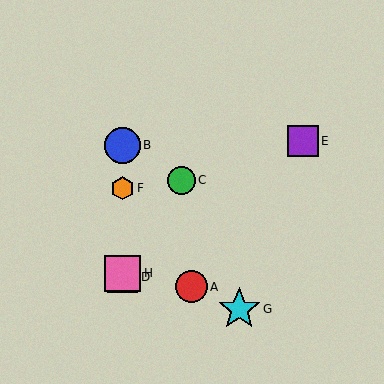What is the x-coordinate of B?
Object B is at x≈123.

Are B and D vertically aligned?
Yes, both are at x≈123.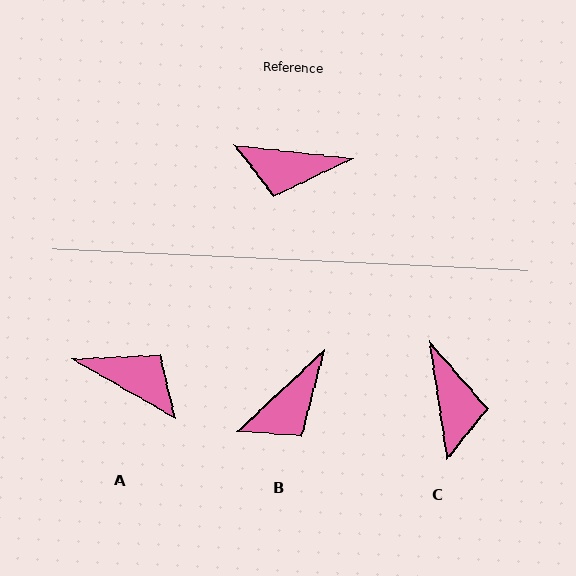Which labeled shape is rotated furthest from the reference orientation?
A, about 157 degrees away.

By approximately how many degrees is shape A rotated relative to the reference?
Approximately 157 degrees counter-clockwise.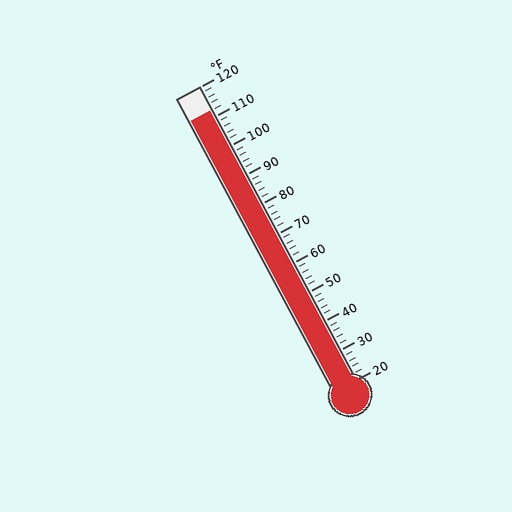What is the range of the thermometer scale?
The thermometer scale ranges from 20°F to 120°F.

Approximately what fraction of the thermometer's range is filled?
The thermometer is filled to approximately 90% of its range.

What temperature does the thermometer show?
The thermometer shows approximately 112°F.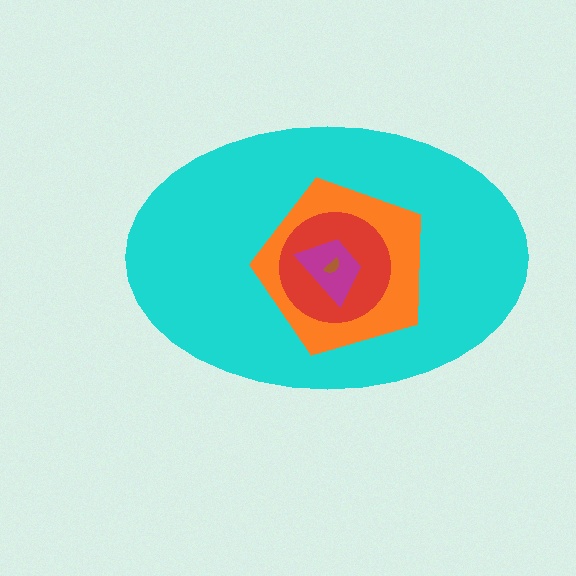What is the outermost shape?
The cyan ellipse.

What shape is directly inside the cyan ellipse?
The orange pentagon.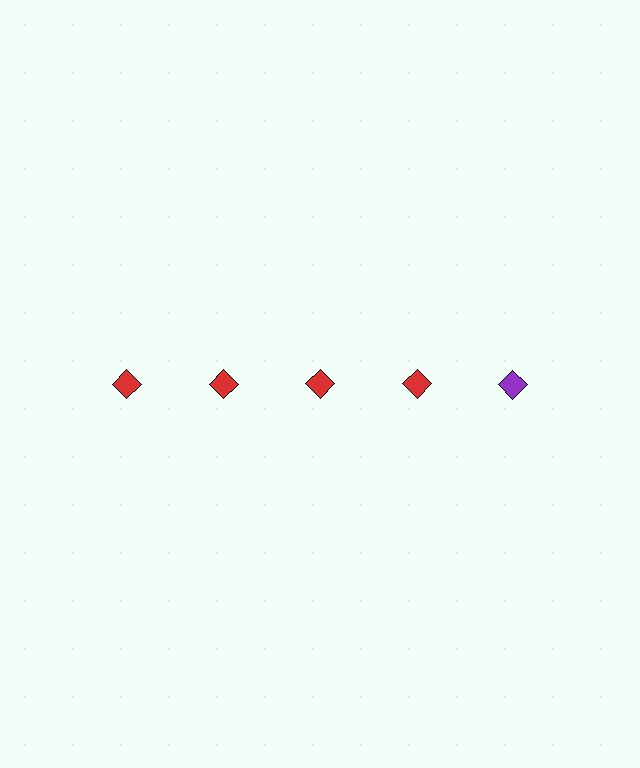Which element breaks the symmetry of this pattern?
The purple diamond in the top row, rightmost column breaks the symmetry. All other shapes are red diamonds.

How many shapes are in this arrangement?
There are 5 shapes arranged in a grid pattern.